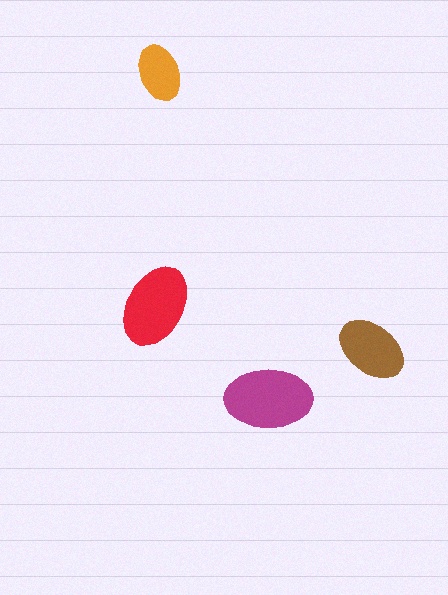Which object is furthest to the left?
The red ellipse is leftmost.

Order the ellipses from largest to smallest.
the magenta one, the red one, the brown one, the orange one.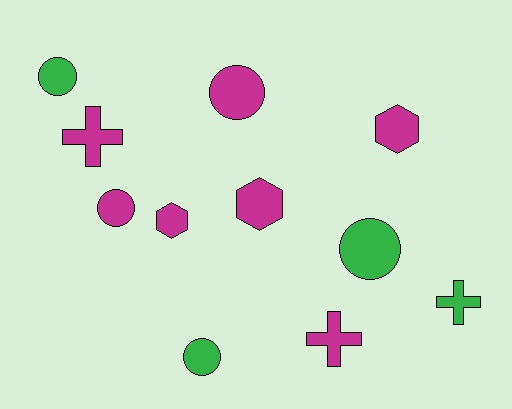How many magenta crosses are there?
There are 2 magenta crosses.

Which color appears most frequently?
Magenta, with 7 objects.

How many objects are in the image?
There are 11 objects.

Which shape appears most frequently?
Circle, with 5 objects.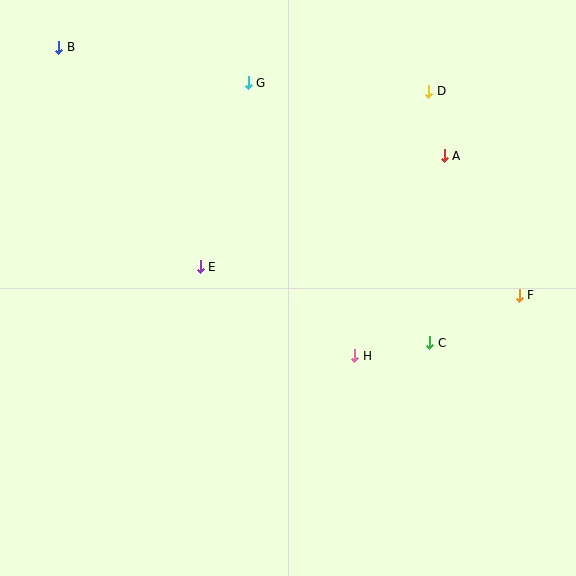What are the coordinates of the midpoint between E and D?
The midpoint between E and D is at (315, 179).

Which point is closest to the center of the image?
Point E at (200, 267) is closest to the center.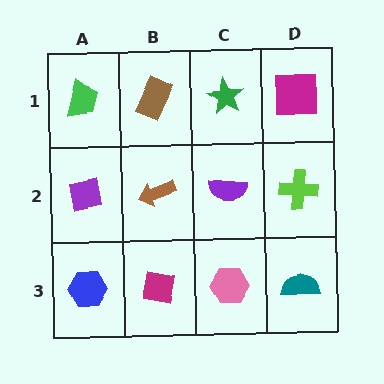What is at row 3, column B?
A magenta square.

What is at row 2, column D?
A lime cross.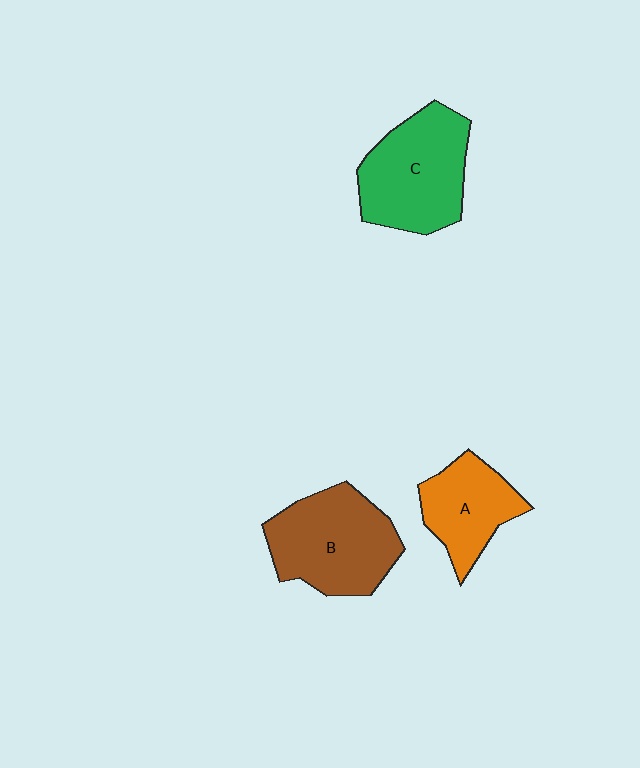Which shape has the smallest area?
Shape A (orange).